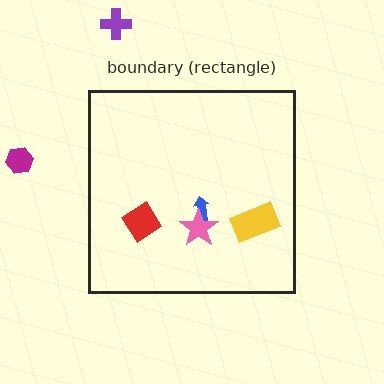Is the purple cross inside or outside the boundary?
Outside.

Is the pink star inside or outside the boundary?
Inside.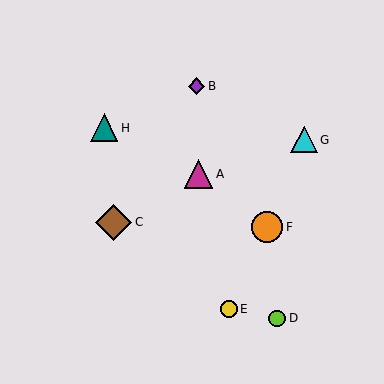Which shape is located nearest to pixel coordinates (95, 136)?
The teal triangle (labeled H) at (104, 128) is nearest to that location.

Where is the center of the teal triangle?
The center of the teal triangle is at (104, 128).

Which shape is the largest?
The brown diamond (labeled C) is the largest.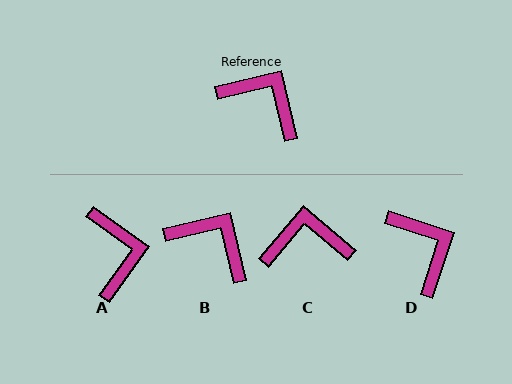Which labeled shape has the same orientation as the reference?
B.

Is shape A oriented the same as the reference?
No, it is off by about 49 degrees.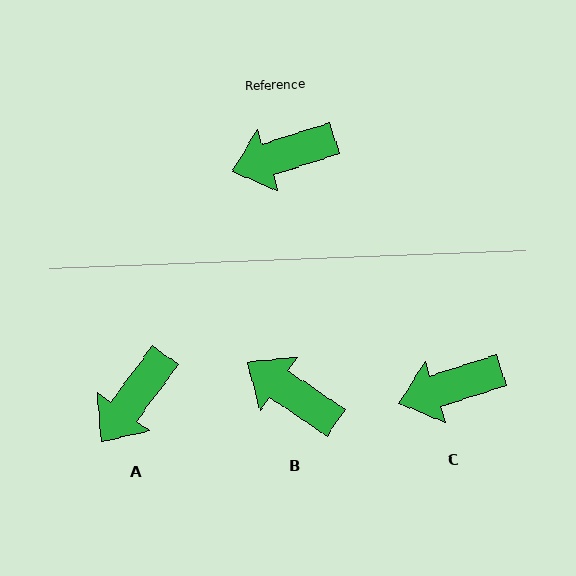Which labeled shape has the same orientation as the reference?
C.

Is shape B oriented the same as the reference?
No, it is off by about 53 degrees.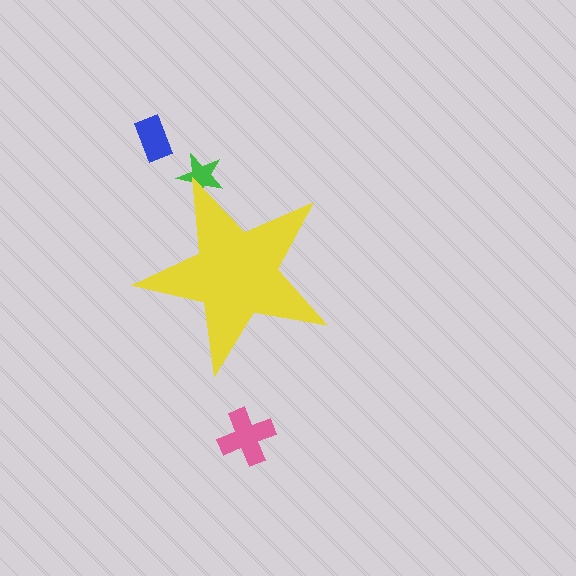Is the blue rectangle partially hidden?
No, the blue rectangle is fully visible.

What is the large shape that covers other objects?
A yellow star.